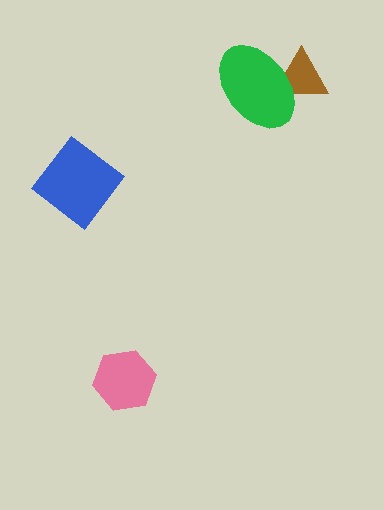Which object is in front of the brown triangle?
The green ellipse is in front of the brown triangle.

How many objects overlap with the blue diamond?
0 objects overlap with the blue diamond.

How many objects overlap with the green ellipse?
1 object overlaps with the green ellipse.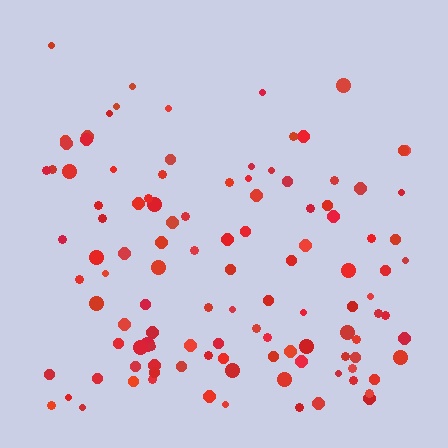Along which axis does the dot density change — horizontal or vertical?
Vertical.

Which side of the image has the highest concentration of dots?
The bottom.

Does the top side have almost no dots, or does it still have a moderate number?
Still a moderate number, just noticeably fewer than the bottom.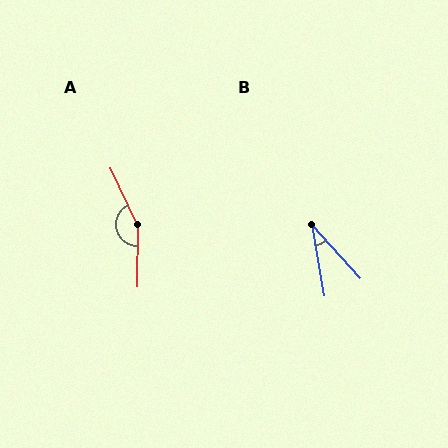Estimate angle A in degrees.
Approximately 154 degrees.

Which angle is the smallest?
B, at approximately 33 degrees.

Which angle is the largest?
A, at approximately 154 degrees.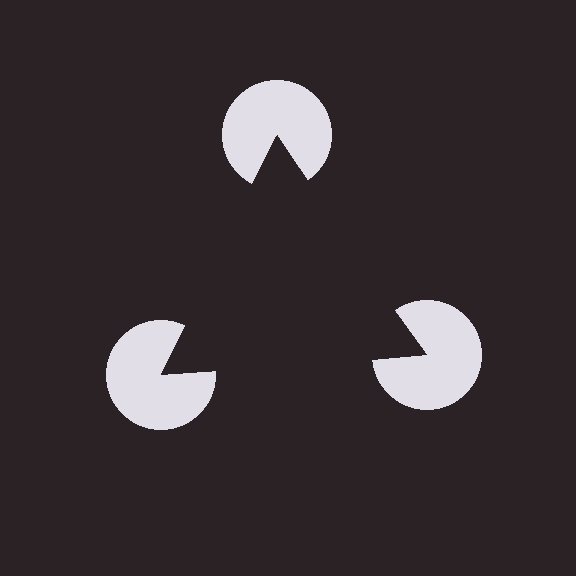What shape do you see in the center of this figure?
An illusory triangle — its edges are inferred from the aligned wedge cuts in the pac-man discs, not physically drawn.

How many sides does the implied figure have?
3 sides.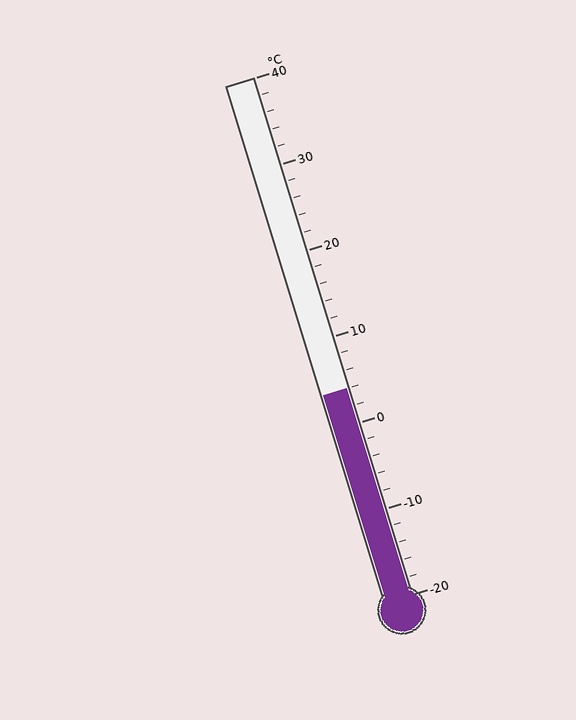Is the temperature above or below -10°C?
The temperature is above -10°C.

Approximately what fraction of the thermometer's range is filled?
The thermometer is filled to approximately 40% of its range.